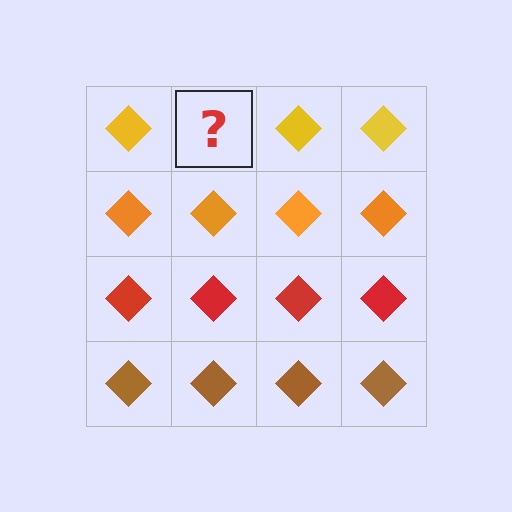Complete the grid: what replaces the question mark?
The question mark should be replaced with a yellow diamond.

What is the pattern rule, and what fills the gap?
The rule is that each row has a consistent color. The gap should be filled with a yellow diamond.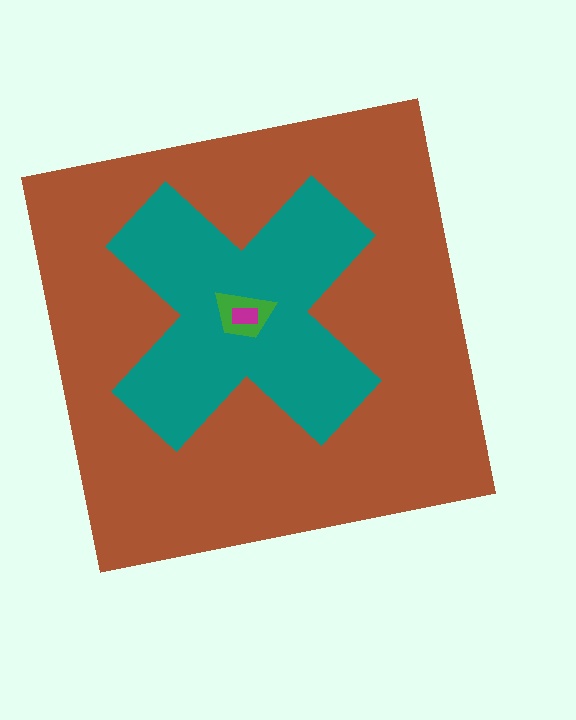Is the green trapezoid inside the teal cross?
Yes.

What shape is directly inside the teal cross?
The green trapezoid.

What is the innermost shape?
The magenta rectangle.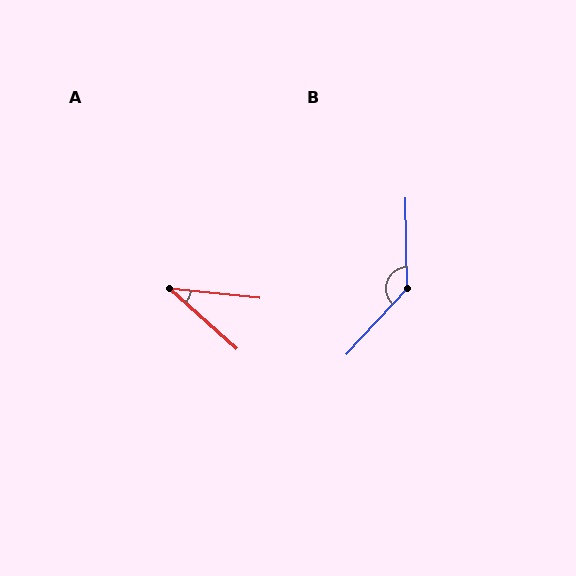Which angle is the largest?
B, at approximately 136 degrees.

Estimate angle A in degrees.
Approximately 36 degrees.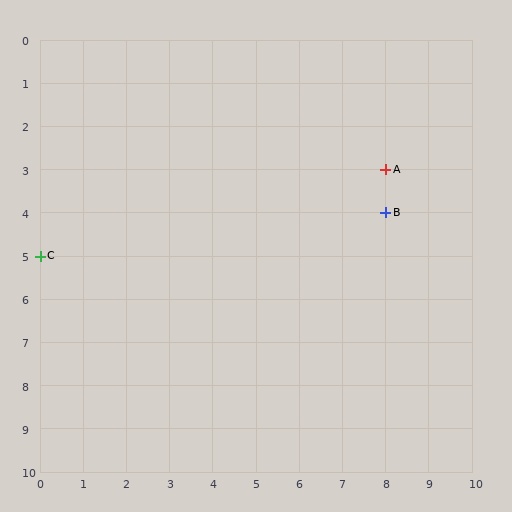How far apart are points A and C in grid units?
Points A and C are 8 columns and 2 rows apart (about 8.2 grid units diagonally).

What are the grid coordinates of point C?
Point C is at grid coordinates (0, 5).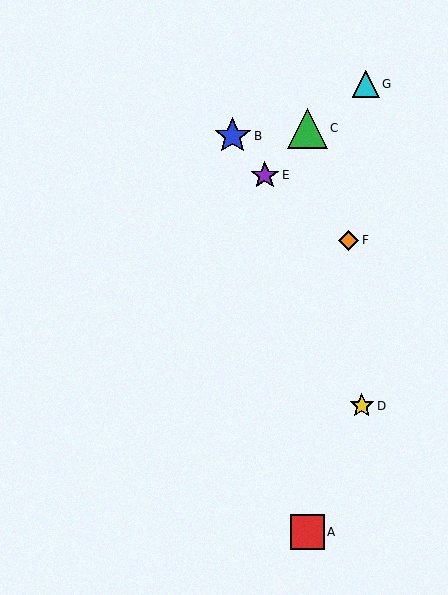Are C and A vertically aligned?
Yes, both are at x≈307.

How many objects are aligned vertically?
2 objects (A, C) are aligned vertically.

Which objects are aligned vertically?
Objects A, C are aligned vertically.